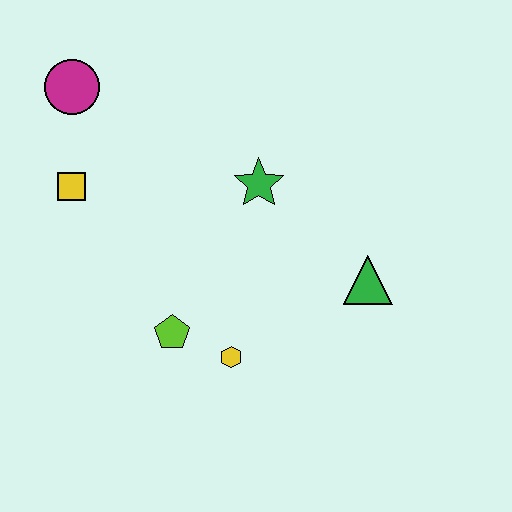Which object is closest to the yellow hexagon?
The lime pentagon is closest to the yellow hexagon.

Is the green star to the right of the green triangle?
No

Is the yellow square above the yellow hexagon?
Yes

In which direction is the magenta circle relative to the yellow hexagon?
The magenta circle is above the yellow hexagon.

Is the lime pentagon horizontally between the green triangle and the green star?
No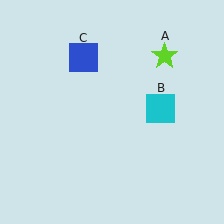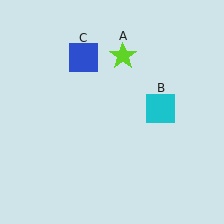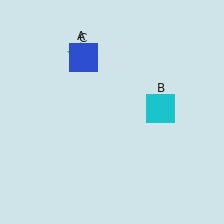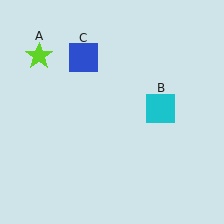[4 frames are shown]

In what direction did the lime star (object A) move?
The lime star (object A) moved left.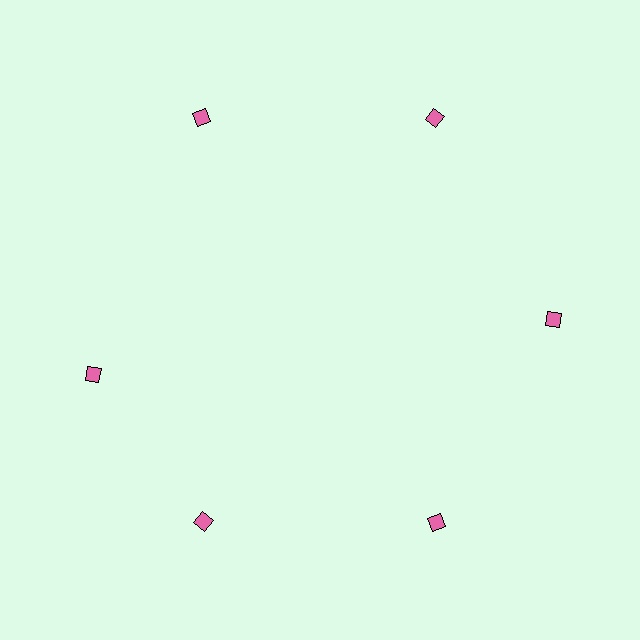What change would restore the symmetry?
The symmetry would be restored by rotating it back into even spacing with its neighbors so that all 6 diamonds sit at equal angles and equal distance from the center.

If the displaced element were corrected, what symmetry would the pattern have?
It would have 6-fold rotational symmetry — the pattern would map onto itself every 60 degrees.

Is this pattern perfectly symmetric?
No. The 6 pink diamonds are arranged in a ring, but one element near the 9 o'clock position is rotated out of alignment along the ring, breaking the 6-fold rotational symmetry.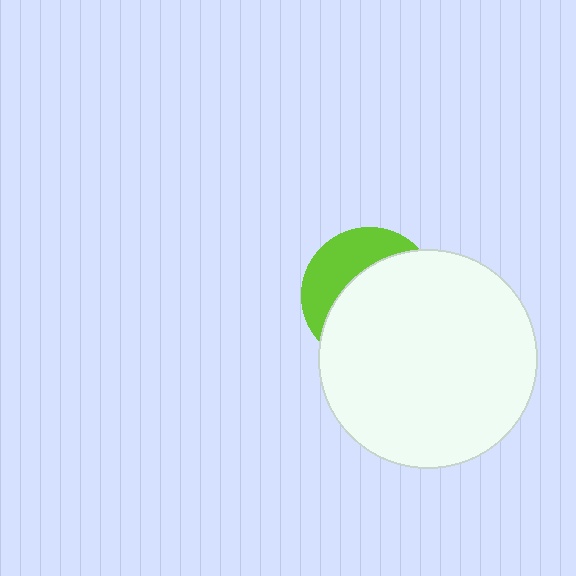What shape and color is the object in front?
The object in front is a white circle.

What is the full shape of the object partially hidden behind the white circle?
The partially hidden object is a lime circle.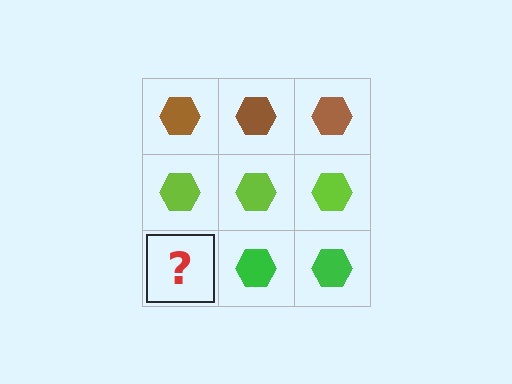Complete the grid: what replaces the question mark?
The question mark should be replaced with a green hexagon.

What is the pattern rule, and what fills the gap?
The rule is that each row has a consistent color. The gap should be filled with a green hexagon.